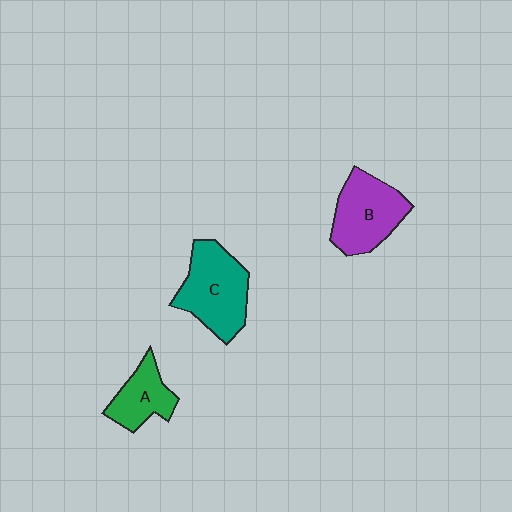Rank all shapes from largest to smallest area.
From largest to smallest: C (teal), B (purple), A (green).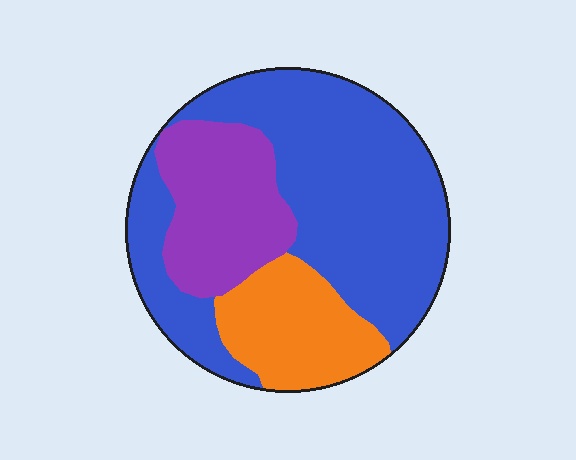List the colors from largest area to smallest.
From largest to smallest: blue, purple, orange.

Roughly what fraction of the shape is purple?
Purple covers about 20% of the shape.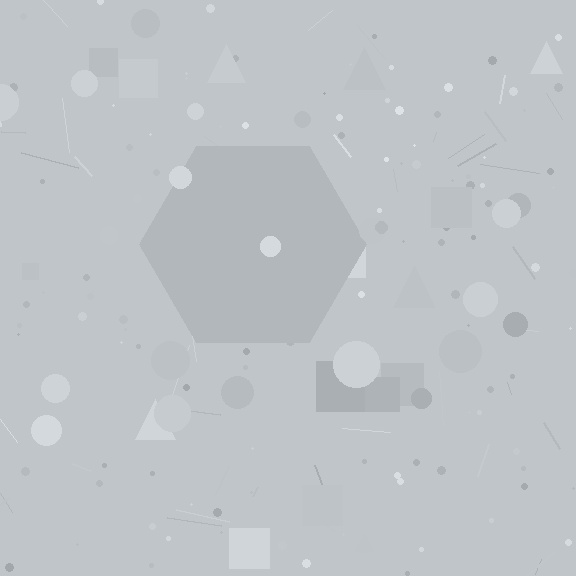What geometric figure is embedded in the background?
A hexagon is embedded in the background.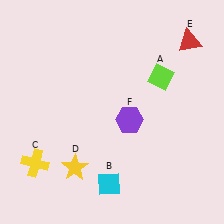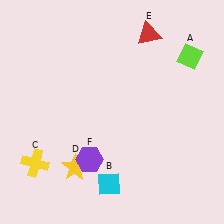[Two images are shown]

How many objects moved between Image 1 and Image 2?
3 objects moved between the two images.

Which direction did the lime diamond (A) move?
The lime diamond (A) moved right.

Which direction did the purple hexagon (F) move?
The purple hexagon (F) moved left.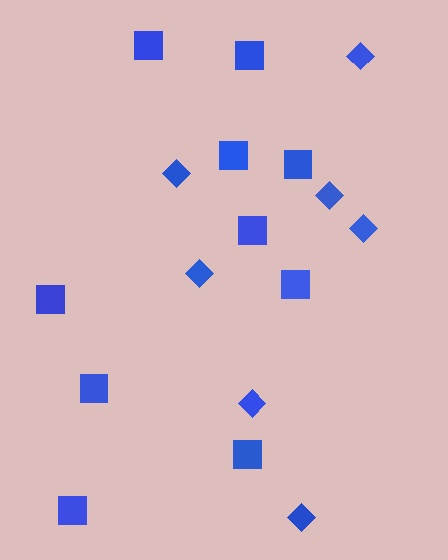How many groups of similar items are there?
There are 2 groups: one group of squares (10) and one group of diamonds (7).